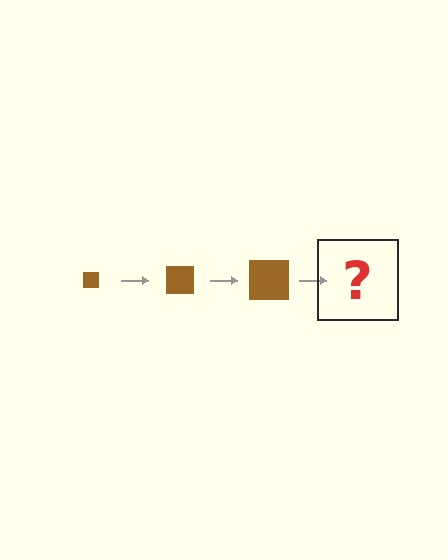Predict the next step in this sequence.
The next step is a brown square, larger than the previous one.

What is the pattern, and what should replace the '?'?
The pattern is that the square gets progressively larger each step. The '?' should be a brown square, larger than the previous one.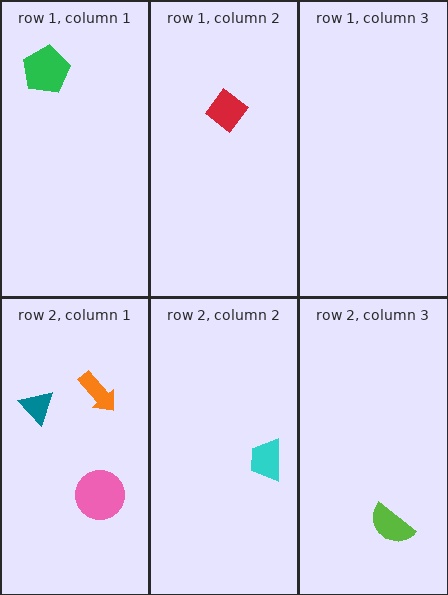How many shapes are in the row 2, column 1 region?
3.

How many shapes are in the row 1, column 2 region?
1.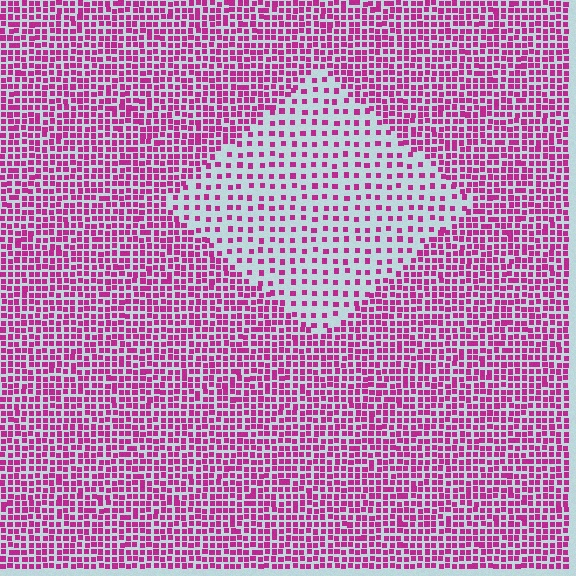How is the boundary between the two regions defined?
The boundary is defined by a change in element density (approximately 2.4x ratio). All elements are the same color, size, and shape.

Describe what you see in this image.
The image contains small magenta elements arranged at two different densities. A diamond-shaped region is visible where the elements are less densely packed than the surrounding area.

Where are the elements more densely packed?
The elements are more densely packed outside the diamond boundary.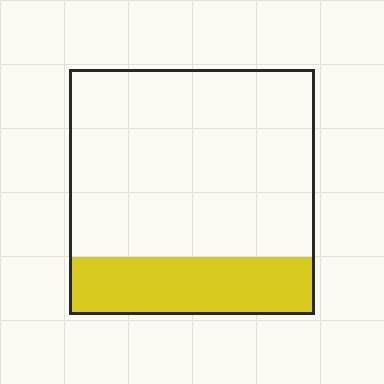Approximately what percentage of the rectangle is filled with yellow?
Approximately 25%.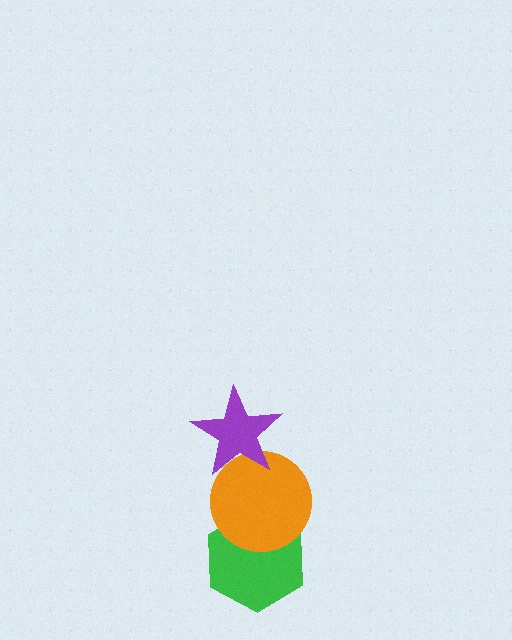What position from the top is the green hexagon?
The green hexagon is 3rd from the top.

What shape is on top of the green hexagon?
The orange circle is on top of the green hexagon.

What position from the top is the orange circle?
The orange circle is 2nd from the top.